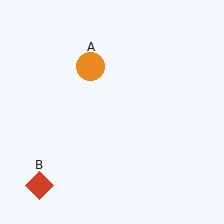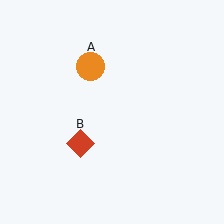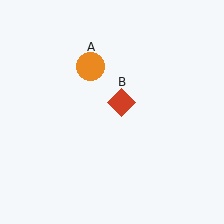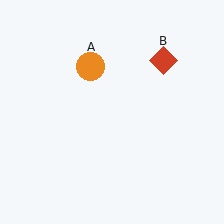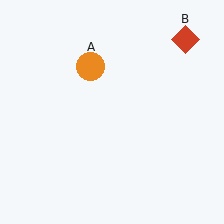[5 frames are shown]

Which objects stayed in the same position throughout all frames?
Orange circle (object A) remained stationary.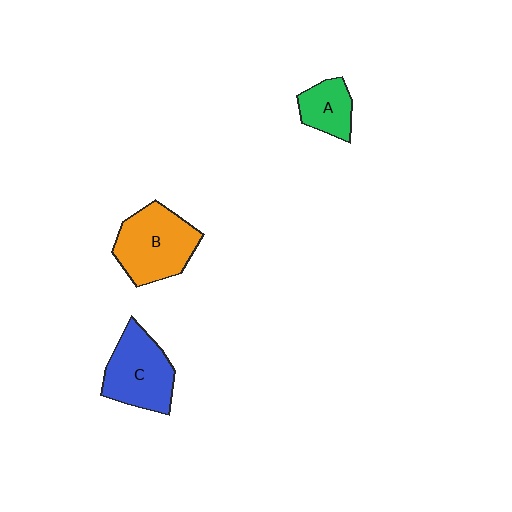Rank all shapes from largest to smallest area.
From largest to smallest: B (orange), C (blue), A (green).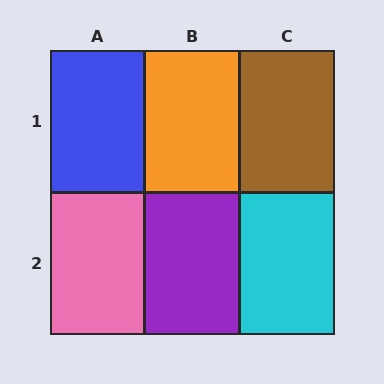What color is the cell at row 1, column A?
Blue.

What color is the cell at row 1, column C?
Brown.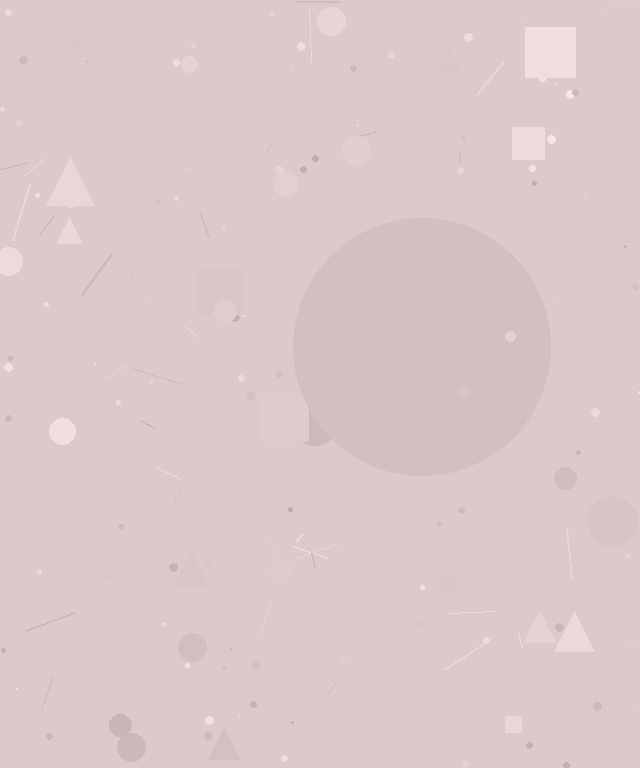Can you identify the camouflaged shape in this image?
The camouflaged shape is a circle.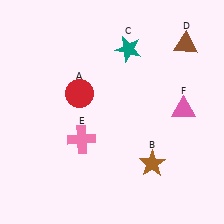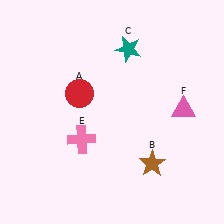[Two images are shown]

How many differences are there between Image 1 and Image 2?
There is 1 difference between the two images.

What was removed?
The brown triangle (D) was removed in Image 2.